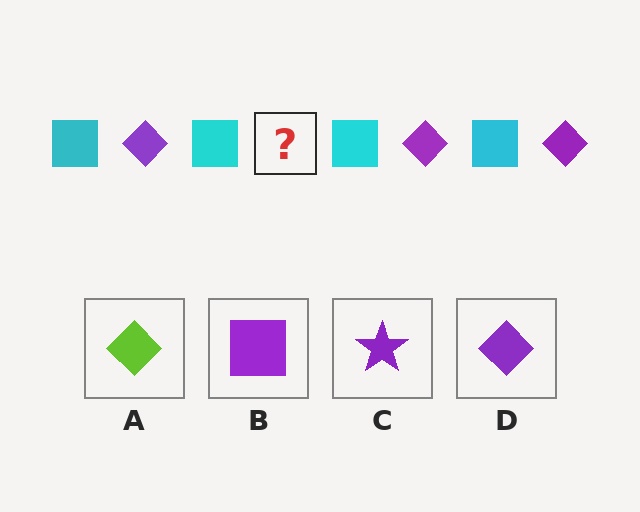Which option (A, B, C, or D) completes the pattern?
D.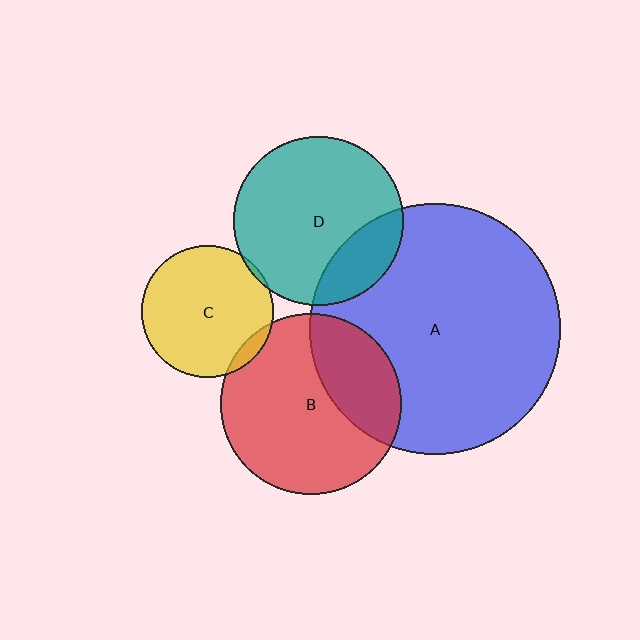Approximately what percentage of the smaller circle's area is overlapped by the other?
Approximately 5%.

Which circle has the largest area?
Circle A (blue).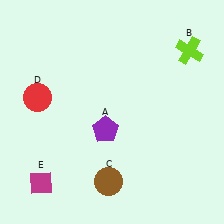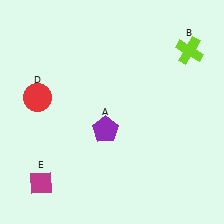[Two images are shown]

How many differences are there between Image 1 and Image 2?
There is 1 difference between the two images.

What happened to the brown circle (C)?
The brown circle (C) was removed in Image 2. It was in the bottom-left area of Image 1.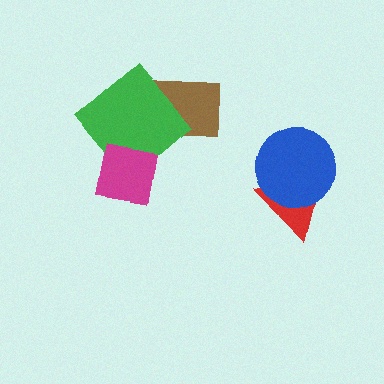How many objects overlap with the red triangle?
1 object overlaps with the red triangle.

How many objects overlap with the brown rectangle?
1 object overlaps with the brown rectangle.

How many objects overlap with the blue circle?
1 object overlaps with the blue circle.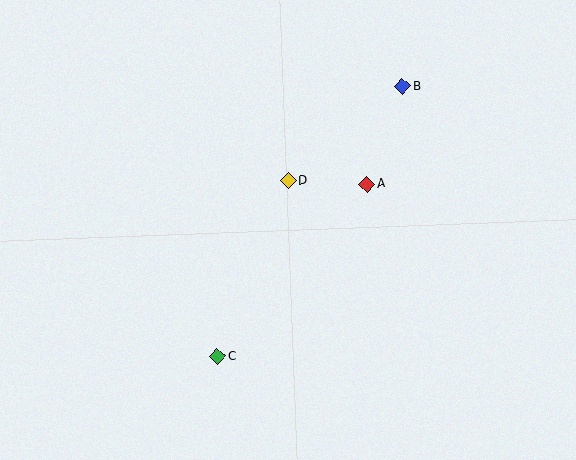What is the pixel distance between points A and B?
The distance between A and B is 104 pixels.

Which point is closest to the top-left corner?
Point D is closest to the top-left corner.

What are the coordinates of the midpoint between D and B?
The midpoint between D and B is at (345, 134).